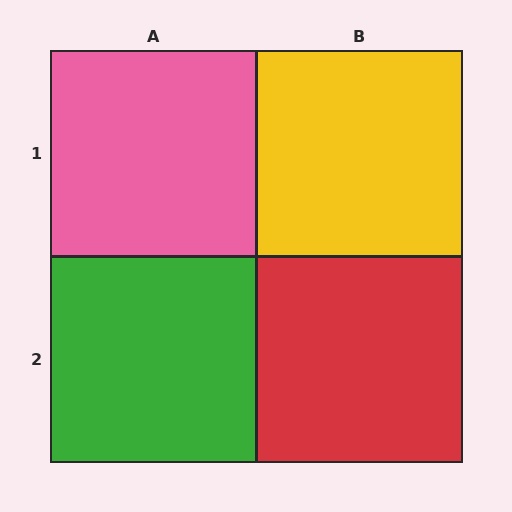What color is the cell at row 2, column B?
Red.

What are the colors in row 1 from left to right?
Pink, yellow.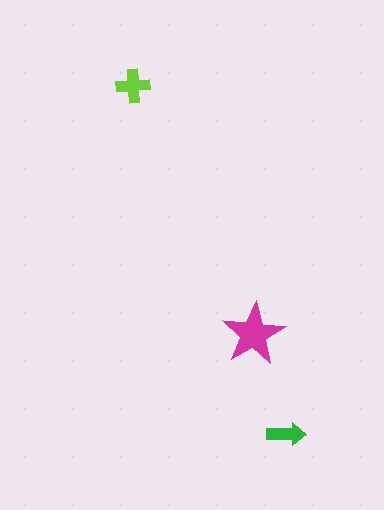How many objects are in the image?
There are 3 objects in the image.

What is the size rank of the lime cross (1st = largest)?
2nd.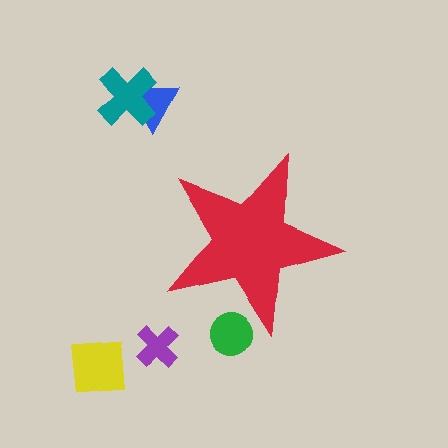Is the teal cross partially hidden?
No, the teal cross is fully visible.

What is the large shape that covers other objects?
A red star.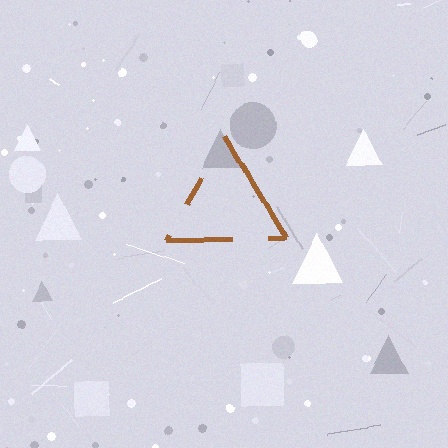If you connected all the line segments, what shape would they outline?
They would outline a triangle.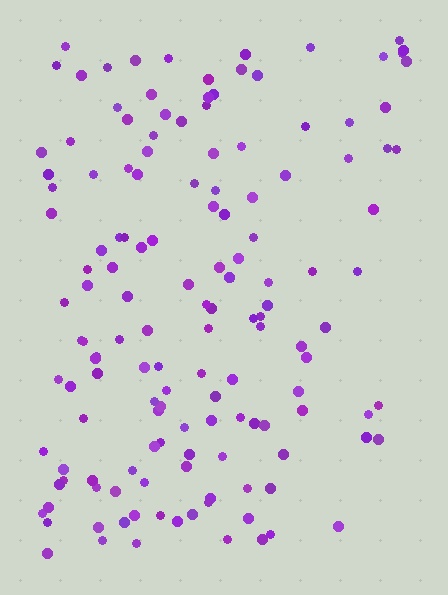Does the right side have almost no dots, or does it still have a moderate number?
Still a moderate number, just noticeably fewer than the left.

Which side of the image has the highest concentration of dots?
The left.